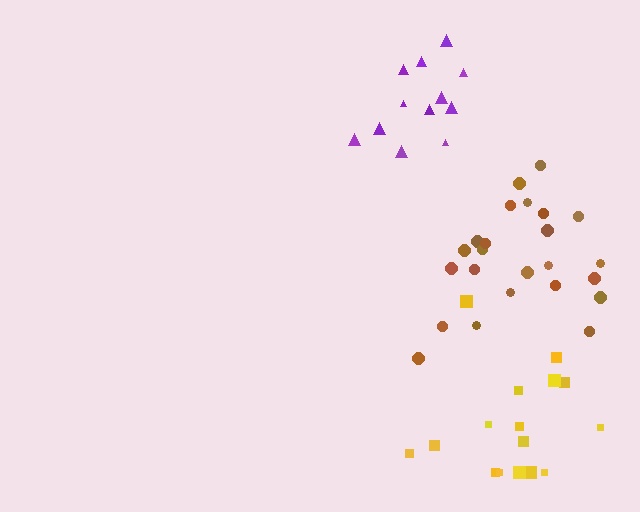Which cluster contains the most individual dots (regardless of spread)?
Brown (24).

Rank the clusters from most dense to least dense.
purple, brown, yellow.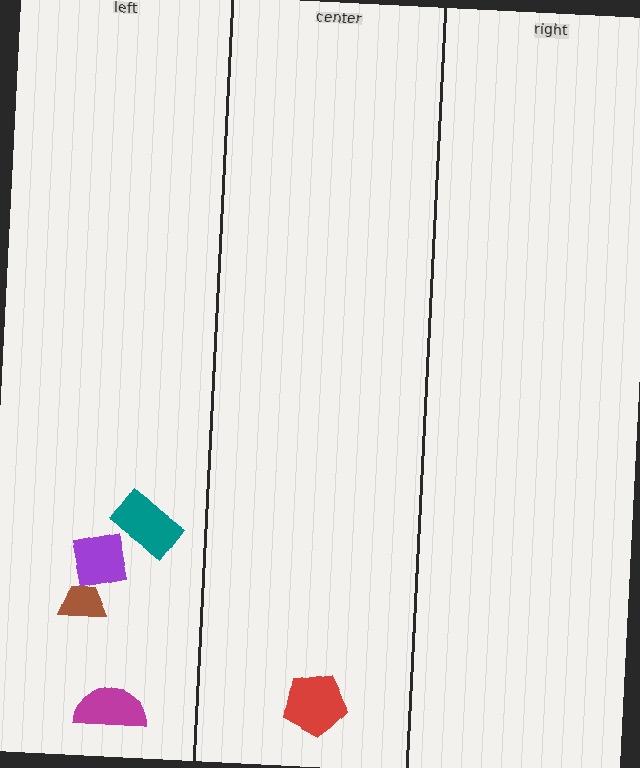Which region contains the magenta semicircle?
The left region.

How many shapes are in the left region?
4.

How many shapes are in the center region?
1.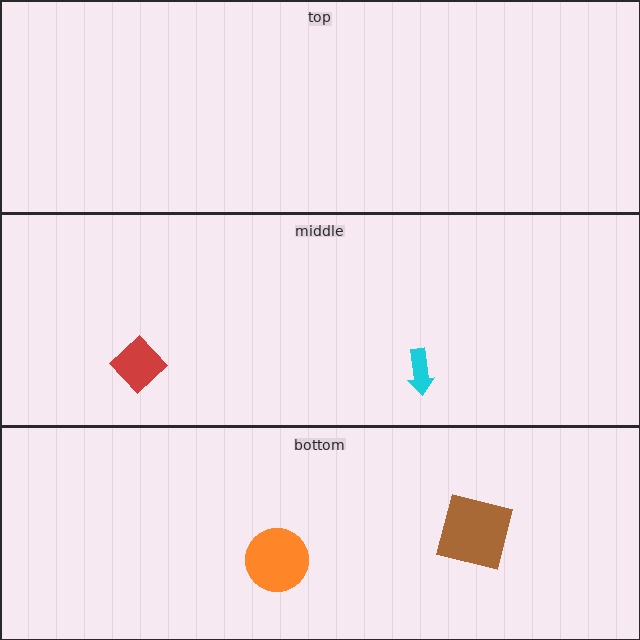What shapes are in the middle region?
The red diamond, the cyan arrow.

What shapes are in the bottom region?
The orange circle, the brown square.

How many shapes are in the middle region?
2.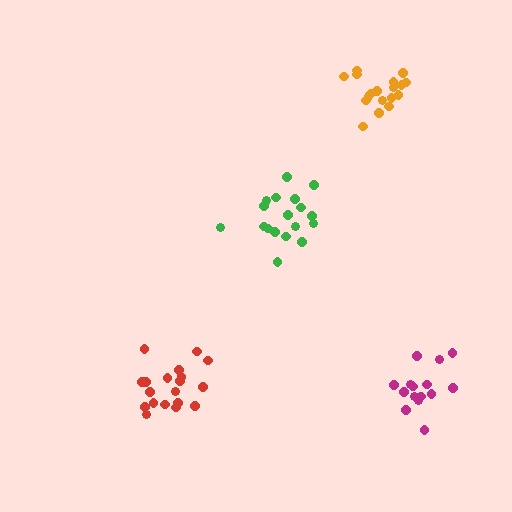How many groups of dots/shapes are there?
There are 4 groups.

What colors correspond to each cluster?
The clusters are colored: red, green, magenta, orange.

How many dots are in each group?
Group 1: 19 dots, Group 2: 18 dots, Group 3: 15 dots, Group 4: 18 dots (70 total).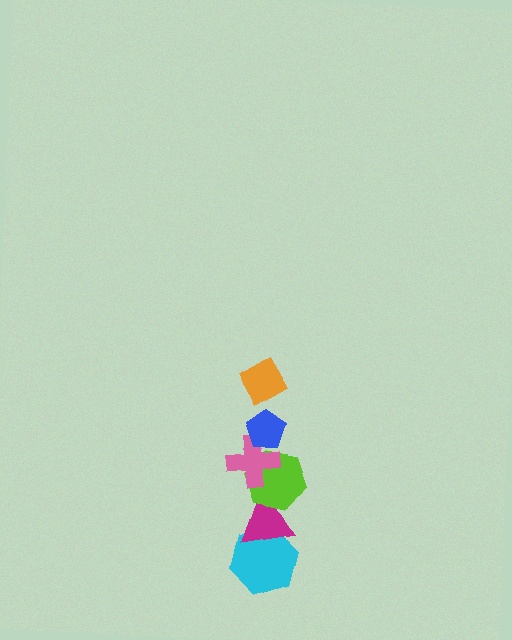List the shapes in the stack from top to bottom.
From top to bottom: the orange diamond, the blue pentagon, the pink cross, the lime hexagon, the magenta triangle, the cyan hexagon.